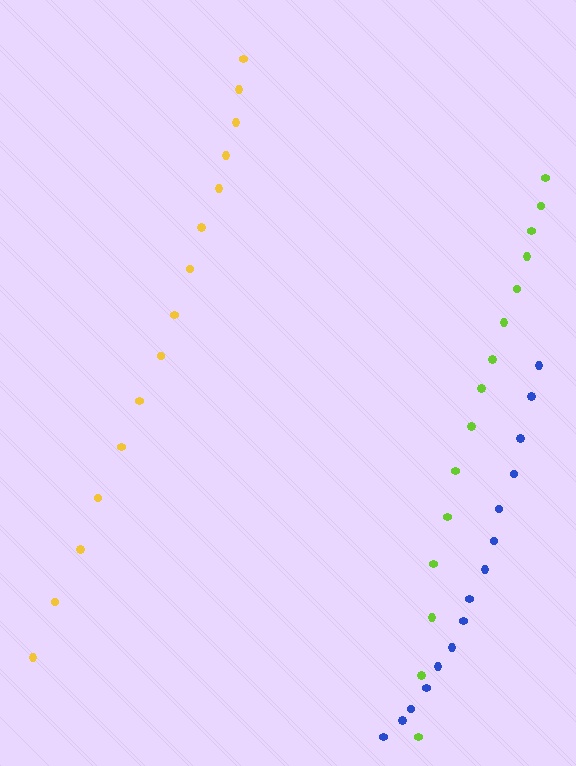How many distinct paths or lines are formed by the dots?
There are 3 distinct paths.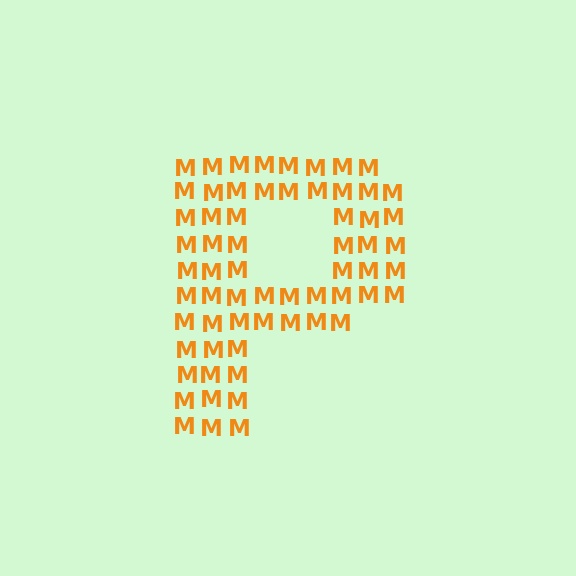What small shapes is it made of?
It is made of small letter M's.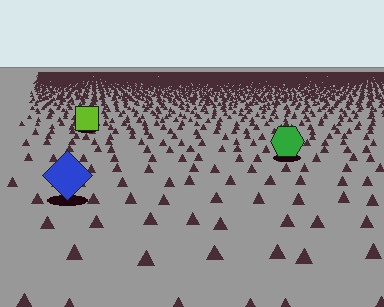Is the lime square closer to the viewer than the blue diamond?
No. The blue diamond is closer — you can tell from the texture gradient: the ground texture is coarser near it.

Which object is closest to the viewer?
The blue diamond is closest. The texture marks near it are larger and more spread out.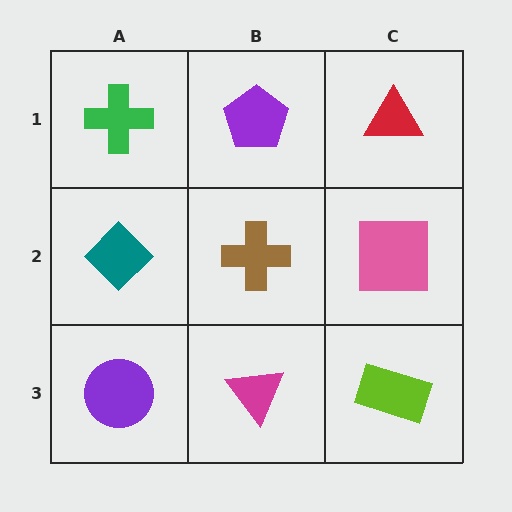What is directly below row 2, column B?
A magenta triangle.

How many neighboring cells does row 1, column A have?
2.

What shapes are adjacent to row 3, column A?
A teal diamond (row 2, column A), a magenta triangle (row 3, column B).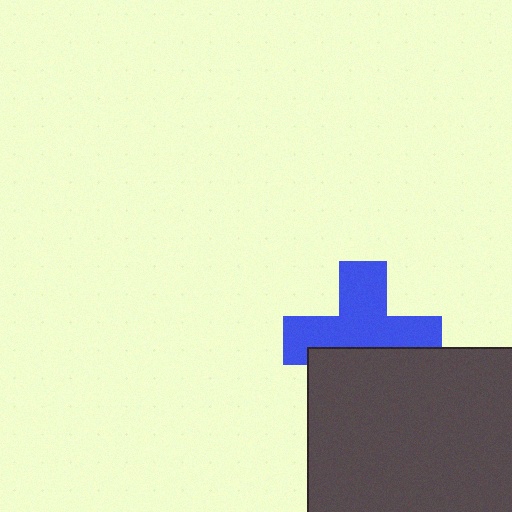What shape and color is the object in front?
The object in front is a dark gray square.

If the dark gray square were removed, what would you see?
You would see the complete blue cross.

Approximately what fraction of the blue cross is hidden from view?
Roughly 38% of the blue cross is hidden behind the dark gray square.